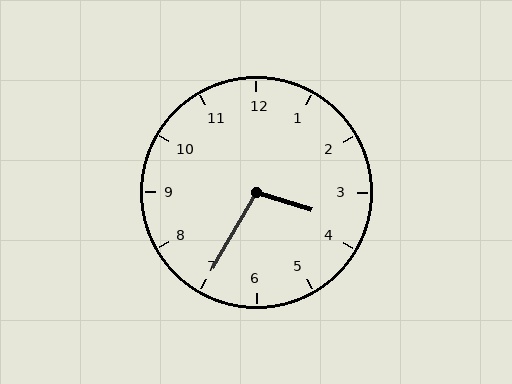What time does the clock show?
3:35.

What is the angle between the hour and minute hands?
Approximately 102 degrees.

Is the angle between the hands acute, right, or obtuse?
It is obtuse.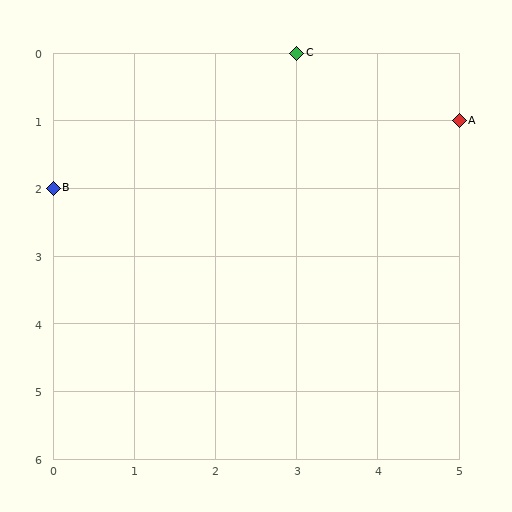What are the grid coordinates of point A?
Point A is at grid coordinates (5, 1).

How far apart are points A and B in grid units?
Points A and B are 5 columns and 1 row apart (about 5.1 grid units diagonally).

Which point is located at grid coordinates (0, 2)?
Point B is at (0, 2).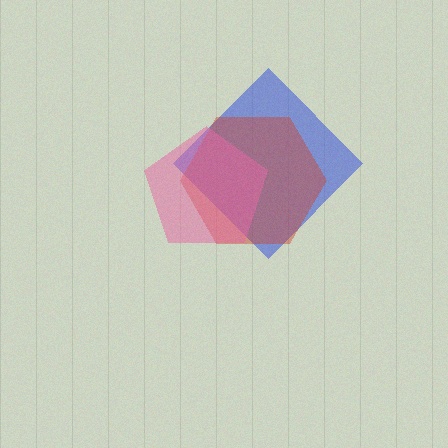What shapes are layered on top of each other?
The layered shapes are: a blue diamond, a red hexagon, a pink pentagon.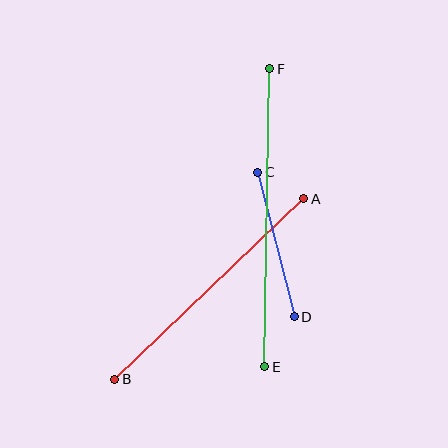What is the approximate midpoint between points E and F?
The midpoint is at approximately (267, 218) pixels.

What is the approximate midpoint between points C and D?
The midpoint is at approximately (276, 245) pixels.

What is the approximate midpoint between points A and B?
The midpoint is at approximately (209, 289) pixels.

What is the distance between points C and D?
The distance is approximately 149 pixels.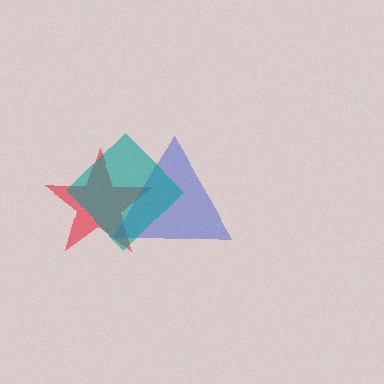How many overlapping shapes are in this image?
There are 3 overlapping shapes in the image.